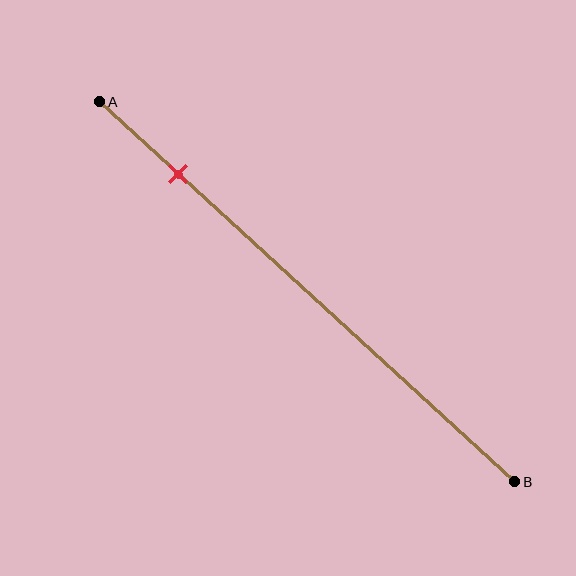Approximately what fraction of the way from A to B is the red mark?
The red mark is approximately 20% of the way from A to B.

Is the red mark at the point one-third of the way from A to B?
No, the mark is at about 20% from A, not at the 33% one-third point.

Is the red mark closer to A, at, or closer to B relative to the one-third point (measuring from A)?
The red mark is closer to point A than the one-third point of segment AB.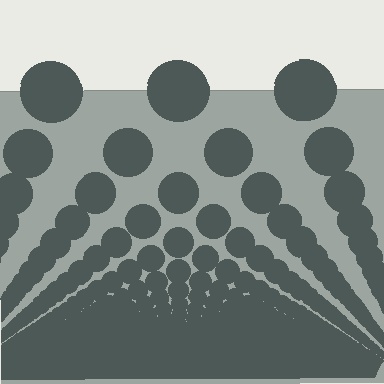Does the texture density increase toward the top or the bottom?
Density increases toward the bottom.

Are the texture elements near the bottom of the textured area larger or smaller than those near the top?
Smaller. The gradient is inverted — elements near the bottom are smaller and denser.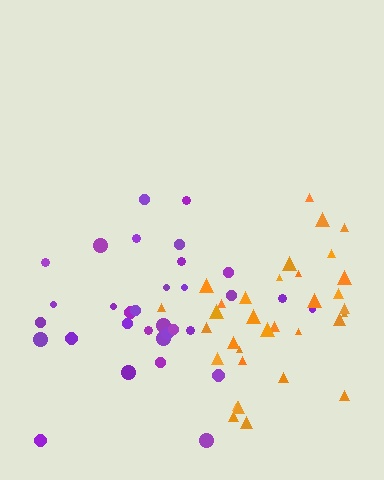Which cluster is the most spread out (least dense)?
Orange.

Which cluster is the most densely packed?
Purple.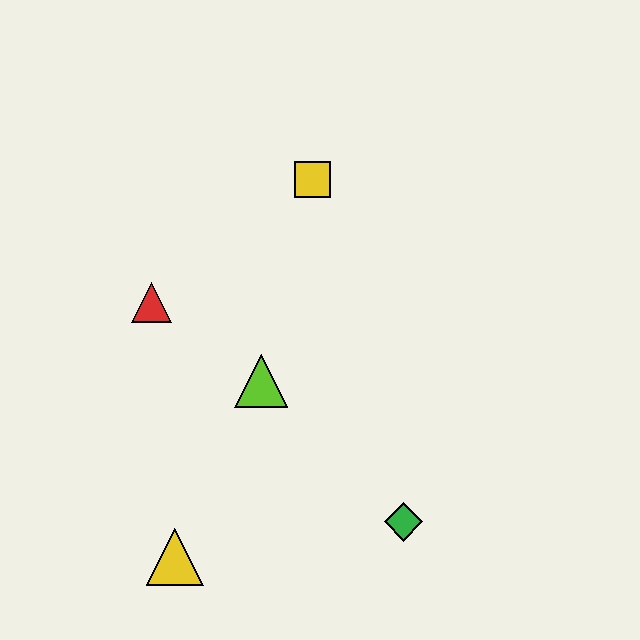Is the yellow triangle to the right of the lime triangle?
No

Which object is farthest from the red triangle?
The green diamond is farthest from the red triangle.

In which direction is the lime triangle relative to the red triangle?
The lime triangle is to the right of the red triangle.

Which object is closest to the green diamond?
The lime triangle is closest to the green diamond.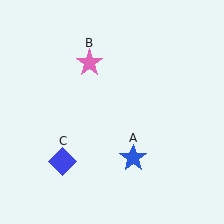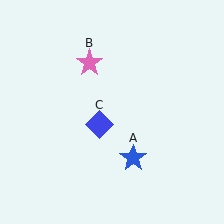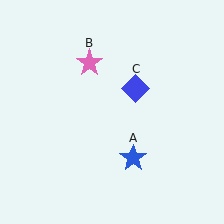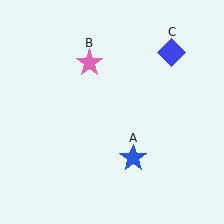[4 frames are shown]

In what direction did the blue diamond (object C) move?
The blue diamond (object C) moved up and to the right.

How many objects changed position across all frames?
1 object changed position: blue diamond (object C).